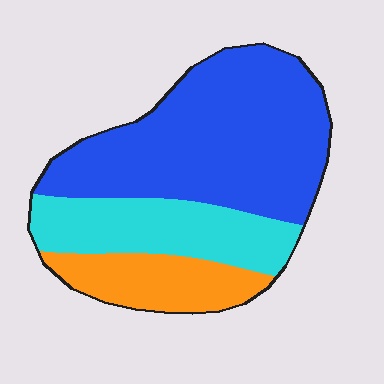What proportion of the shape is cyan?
Cyan takes up between a quarter and a half of the shape.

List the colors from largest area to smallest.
From largest to smallest: blue, cyan, orange.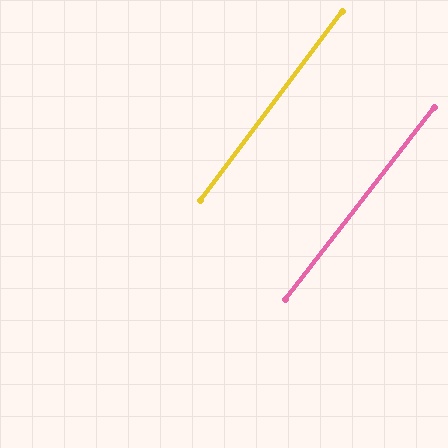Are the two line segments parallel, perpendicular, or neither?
Parallel — their directions differ by only 0.7°.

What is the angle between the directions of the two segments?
Approximately 1 degree.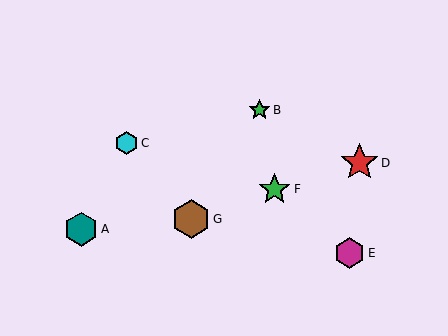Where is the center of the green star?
The center of the green star is at (275, 189).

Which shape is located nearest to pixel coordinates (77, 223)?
The teal hexagon (labeled A) at (81, 229) is nearest to that location.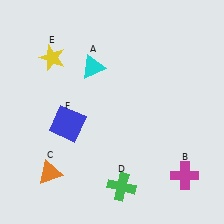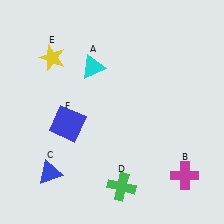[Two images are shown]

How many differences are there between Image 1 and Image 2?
There is 1 difference between the two images.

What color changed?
The triangle (C) changed from orange in Image 1 to blue in Image 2.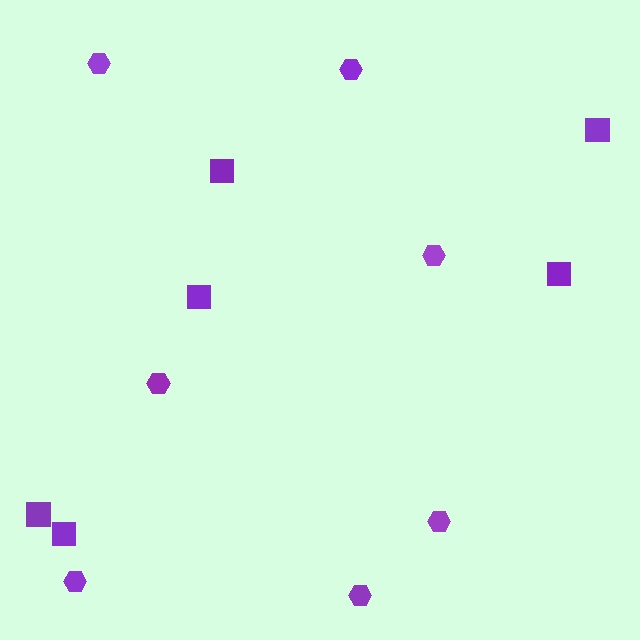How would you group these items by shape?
There are 2 groups: one group of hexagons (7) and one group of squares (6).